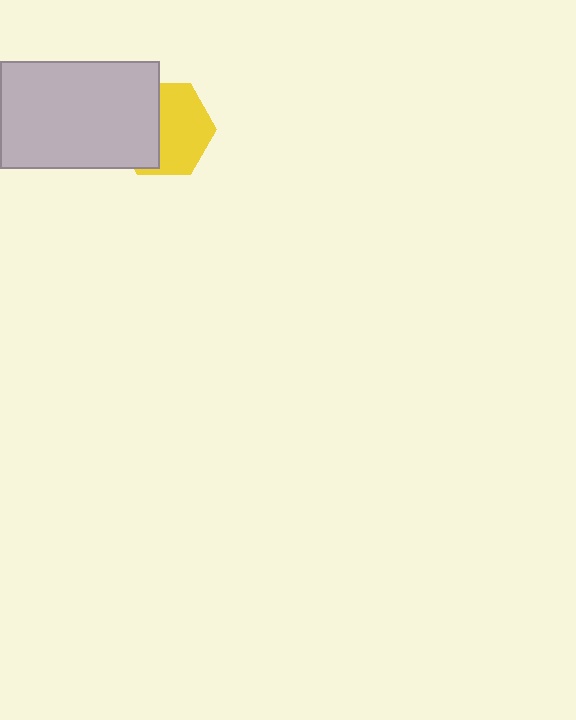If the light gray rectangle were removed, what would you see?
You would see the complete yellow hexagon.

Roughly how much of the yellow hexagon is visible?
About half of it is visible (roughly 58%).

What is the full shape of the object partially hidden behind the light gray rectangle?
The partially hidden object is a yellow hexagon.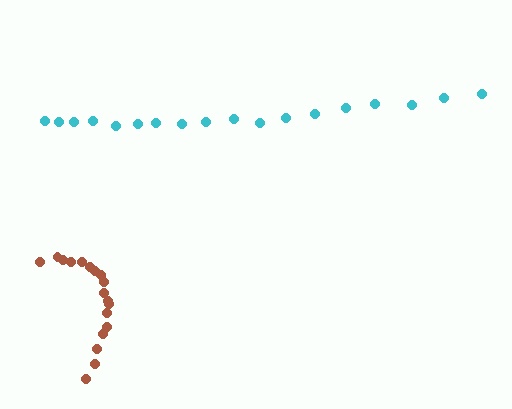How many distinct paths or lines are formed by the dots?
There are 2 distinct paths.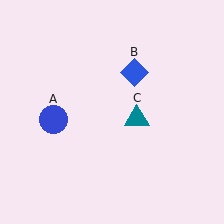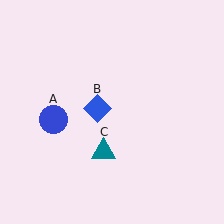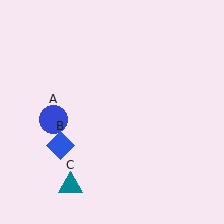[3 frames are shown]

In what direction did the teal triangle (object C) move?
The teal triangle (object C) moved down and to the left.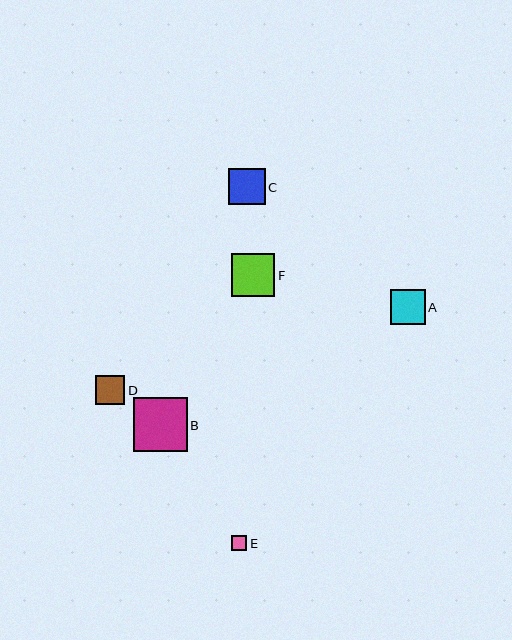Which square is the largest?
Square B is the largest with a size of approximately 54 pixels.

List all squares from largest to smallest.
From largest to smallest: B, F, C, A, D, E.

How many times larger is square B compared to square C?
Square B is approximately 1.5 times the size of square C.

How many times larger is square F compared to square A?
Square F is approximately 1.2 times the size of square A.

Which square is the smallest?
Square E is the smallest with a size of approximately 15 pixels.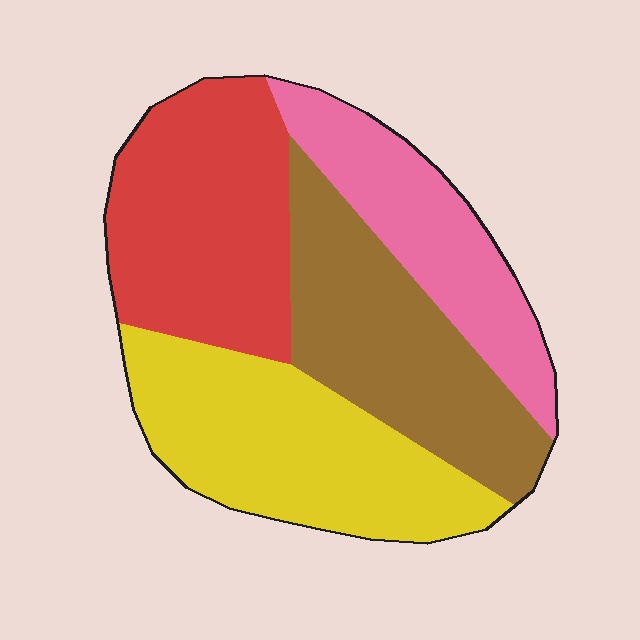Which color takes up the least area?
Pink, at roughly 20%.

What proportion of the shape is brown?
Brown covers roughly 25% of the shape.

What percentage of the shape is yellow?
Yellow takes up between a quarter and a half of the shape.